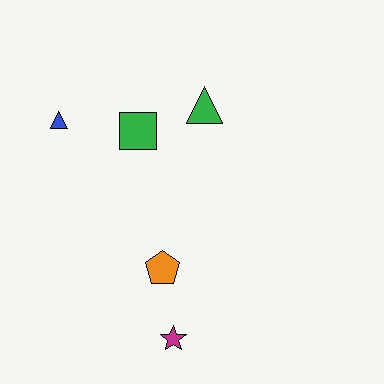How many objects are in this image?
There are 5 objects.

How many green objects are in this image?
There are 2 green objects.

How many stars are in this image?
There is 1 star.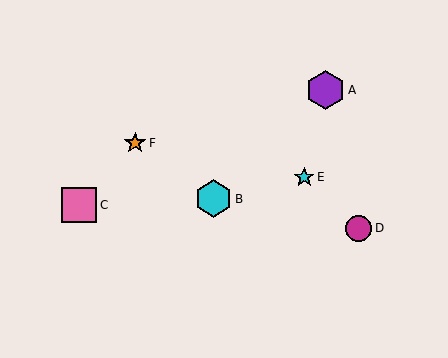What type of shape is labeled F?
Shape F is an orange star.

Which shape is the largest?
The purple hexagon (labeled A) is the largest.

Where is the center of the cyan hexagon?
The center of the cyan hexagon is at (213, 199).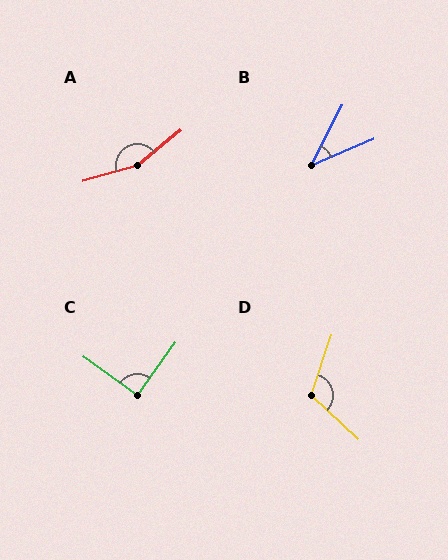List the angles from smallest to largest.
B (40°), C (90°), D (114°), A (157°).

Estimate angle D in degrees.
Approximately 114 degrees.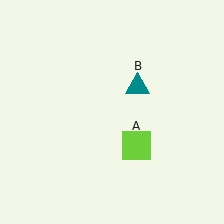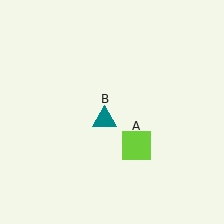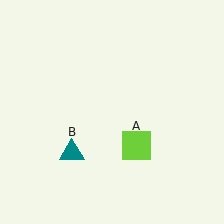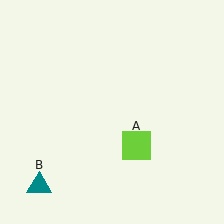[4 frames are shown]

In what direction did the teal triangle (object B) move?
The teal triangle (object B) moved down and to the left.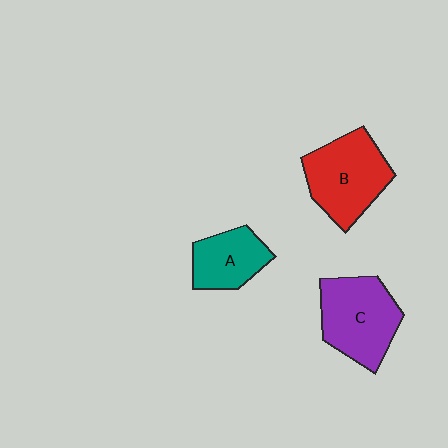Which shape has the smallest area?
Shape A (teal).